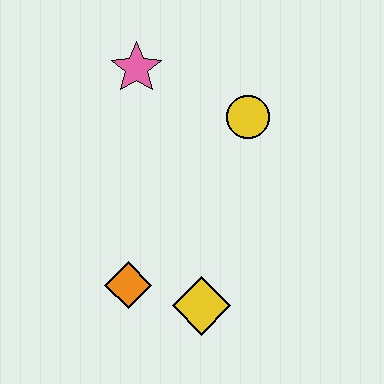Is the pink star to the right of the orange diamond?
Yes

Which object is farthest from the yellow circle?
The orange diamond is farthest from the yellow circle.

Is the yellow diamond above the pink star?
No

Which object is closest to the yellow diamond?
The orange diamond is closest to the yellow diamond.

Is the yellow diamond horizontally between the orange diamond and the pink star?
No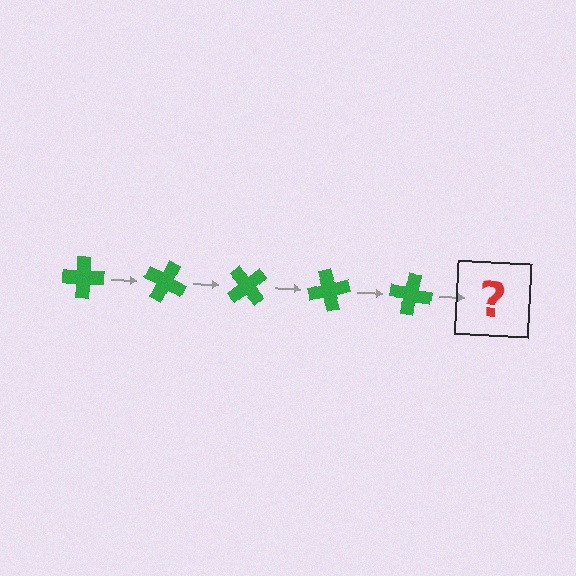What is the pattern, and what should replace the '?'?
The pattern is that the cross rotates 25 degrees each step. The '?' should be a green cross rotated 125 degrees.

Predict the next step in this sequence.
The next step is a green cross rotated 125 degrees.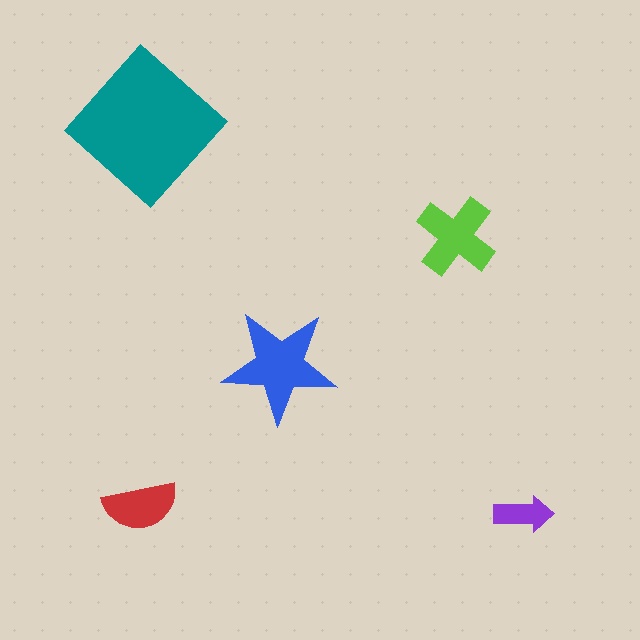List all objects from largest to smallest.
The teal diamond, the blue star, the lime cross, the red semicircle, the purple arrow.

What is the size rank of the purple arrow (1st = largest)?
5th.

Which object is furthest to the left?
The red semicircle is leftmost.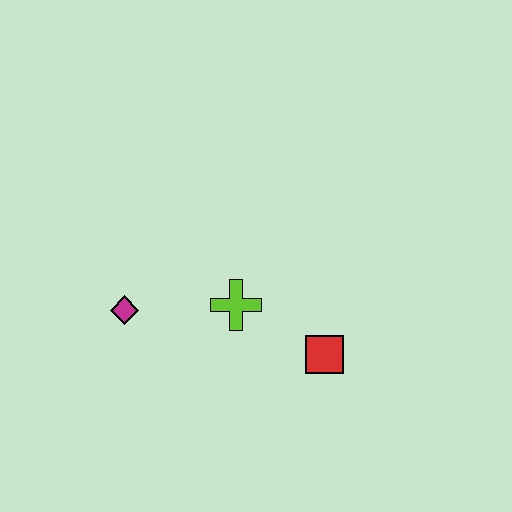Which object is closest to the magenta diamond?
The lime cross is closest to the magenta diamond.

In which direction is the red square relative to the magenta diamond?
The red square is to the right of the magenta diamond.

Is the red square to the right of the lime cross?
Yes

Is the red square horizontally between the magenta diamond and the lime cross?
No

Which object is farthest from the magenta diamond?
The red square is farthest from the magenta diamond.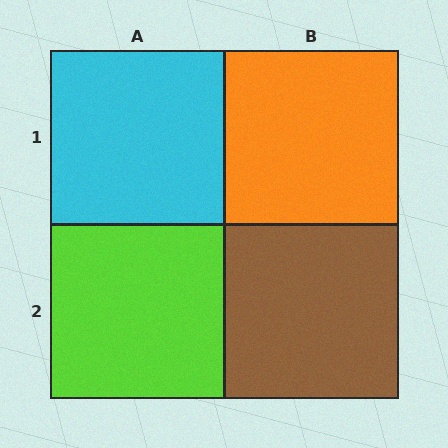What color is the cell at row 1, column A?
Cyan.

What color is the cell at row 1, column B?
Orange.